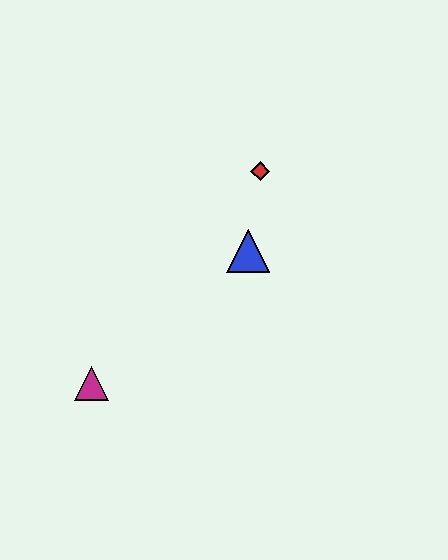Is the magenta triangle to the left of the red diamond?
Yes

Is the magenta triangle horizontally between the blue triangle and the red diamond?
No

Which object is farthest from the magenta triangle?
The red diamond is farthest from the magenta triangle.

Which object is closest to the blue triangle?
The red diamond is closest to the blue triangle.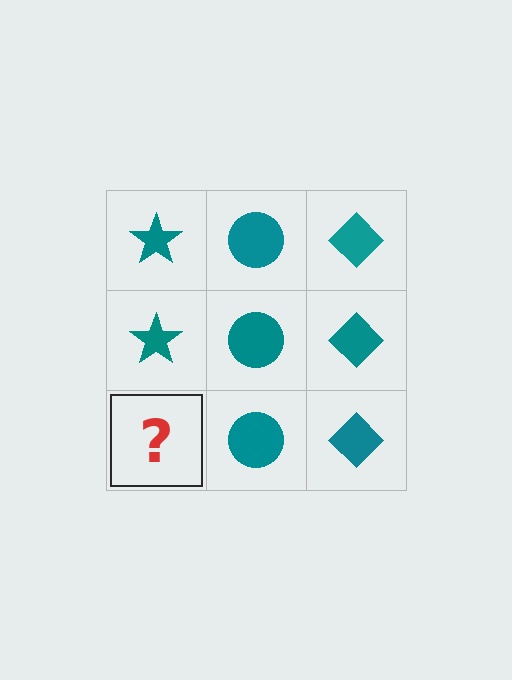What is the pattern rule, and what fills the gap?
The rule is that each column has a consistent shape. The gap should be filled with a teal star.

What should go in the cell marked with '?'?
The missing cell should contain a teal star.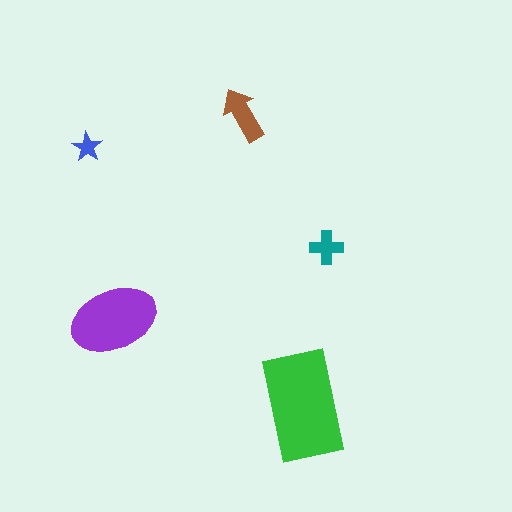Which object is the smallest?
The blue star.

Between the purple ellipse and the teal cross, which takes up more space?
The purple ellipse.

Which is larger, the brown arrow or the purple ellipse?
The purple ellipse.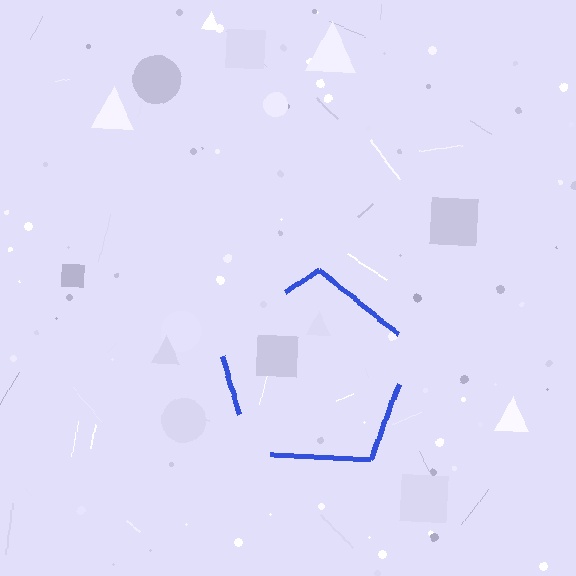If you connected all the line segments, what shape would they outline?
They would outline a pentagon.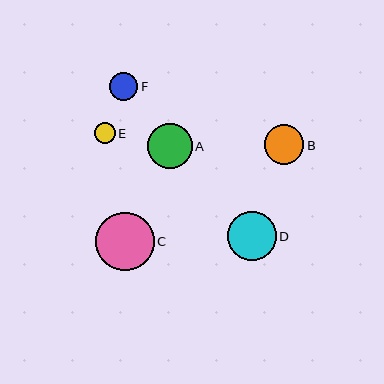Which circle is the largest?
Circle C is the largest with a size of approximately 59 pixels.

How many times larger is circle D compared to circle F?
Circle D is approximately 1.7 times the size of circle F.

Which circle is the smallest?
Circle E is the smallest with a size of approximately 20 pixels.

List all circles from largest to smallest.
From largest to smallest: C, D, A, B, F, E.